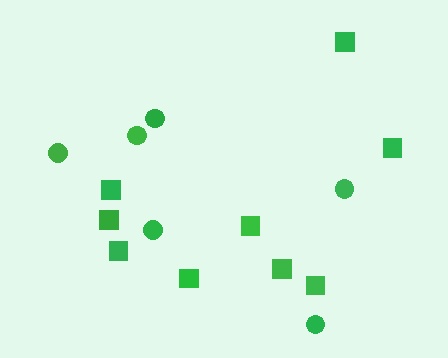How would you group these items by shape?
There are 2 groups: one group of circles (6) and one group of squares (9).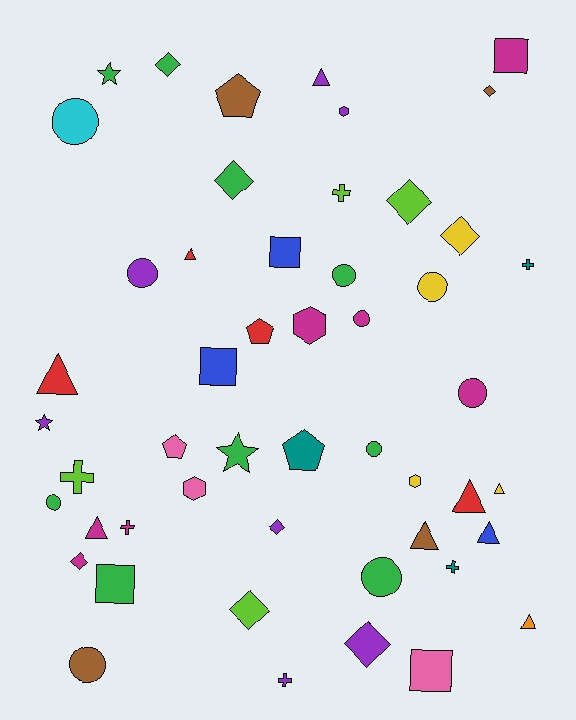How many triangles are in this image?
There are 9 triangles.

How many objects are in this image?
There are 50 objects.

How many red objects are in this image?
There are 4 red objects.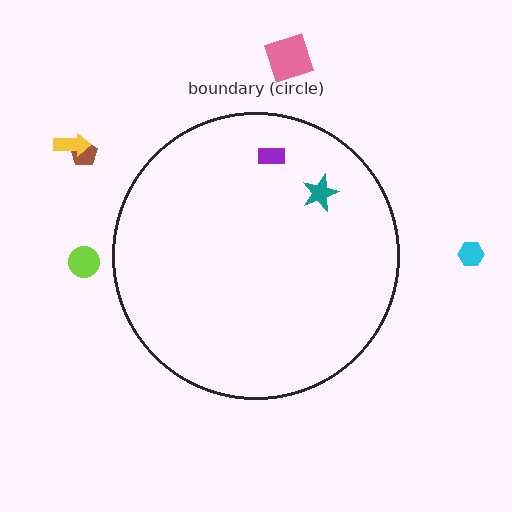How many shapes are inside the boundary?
2 inside, 5 outside.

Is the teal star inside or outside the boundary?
Inside.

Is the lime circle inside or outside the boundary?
Outside.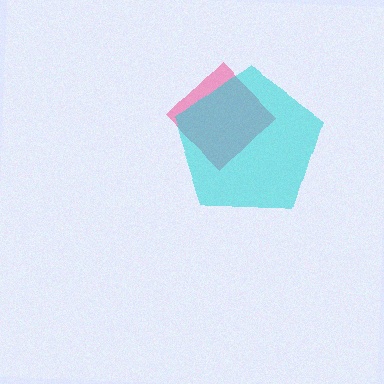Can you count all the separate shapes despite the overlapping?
Yes, there are 2 separate shapes.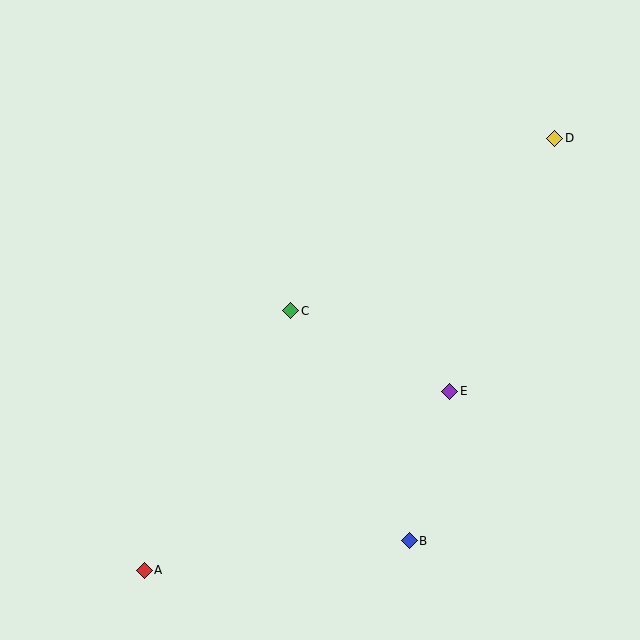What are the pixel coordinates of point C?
Point C is at (291, 311).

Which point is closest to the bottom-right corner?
Point B is closest to the bottom-right corner.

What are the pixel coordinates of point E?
Point E is at (450, 391).